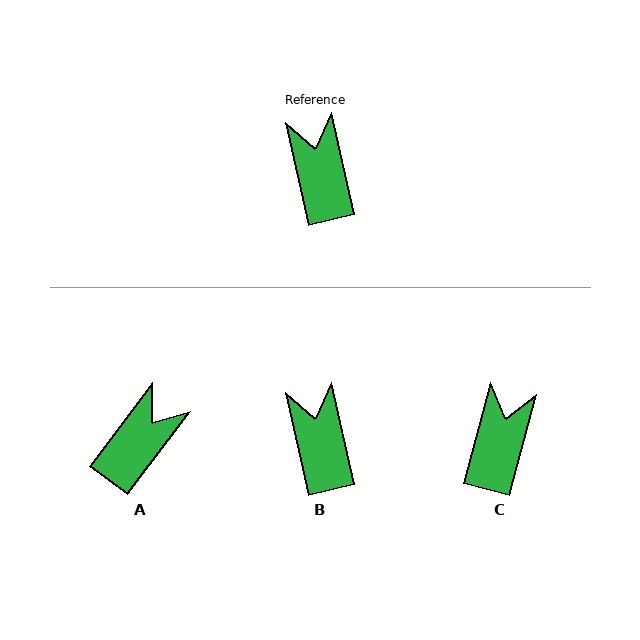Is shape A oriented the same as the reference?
No, it is off by about 50 degrees.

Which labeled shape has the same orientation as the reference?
B.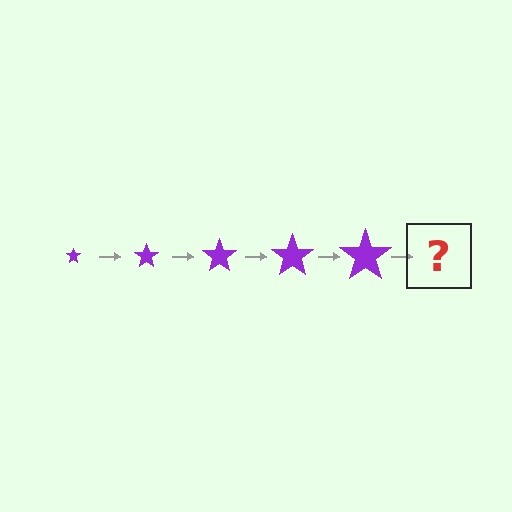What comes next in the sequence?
The next element should be a purple star, larger than the previous one.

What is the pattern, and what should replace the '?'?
The pattern is that the star gets progressively larger each step. The '?' should be a purple star, larger than the previous one.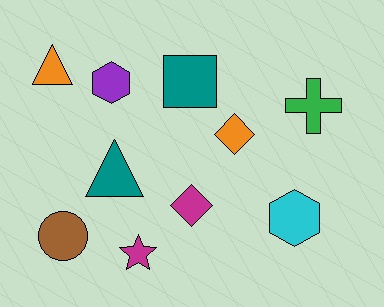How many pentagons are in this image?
There are no pentagons.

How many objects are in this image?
There are 10 objects.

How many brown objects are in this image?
There is 1 brown object.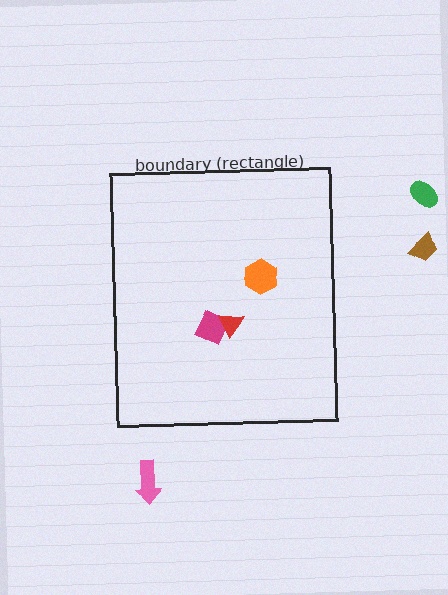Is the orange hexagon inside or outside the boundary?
Inside.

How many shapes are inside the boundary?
3 inside, 3 outside.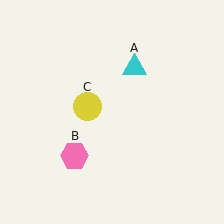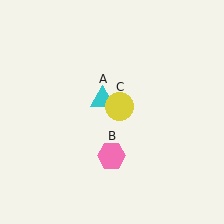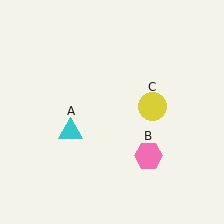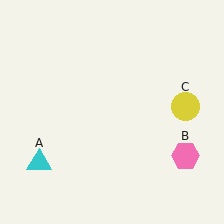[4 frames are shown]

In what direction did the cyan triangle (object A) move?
The cyan triangle (object A) moved down and to the left.